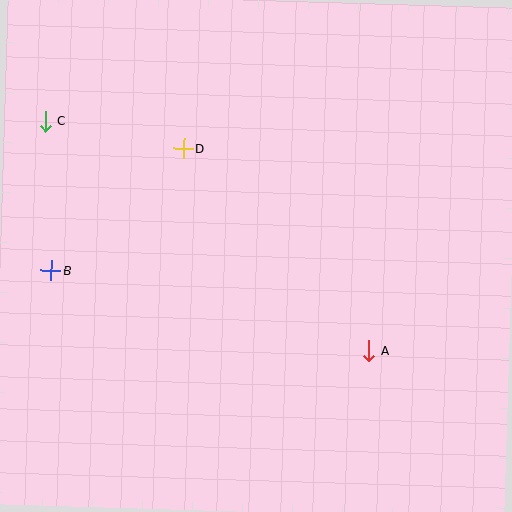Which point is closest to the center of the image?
Point D at (184, 148) is closest to the center.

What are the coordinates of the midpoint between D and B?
The midpoint between D and B is at (118, 209).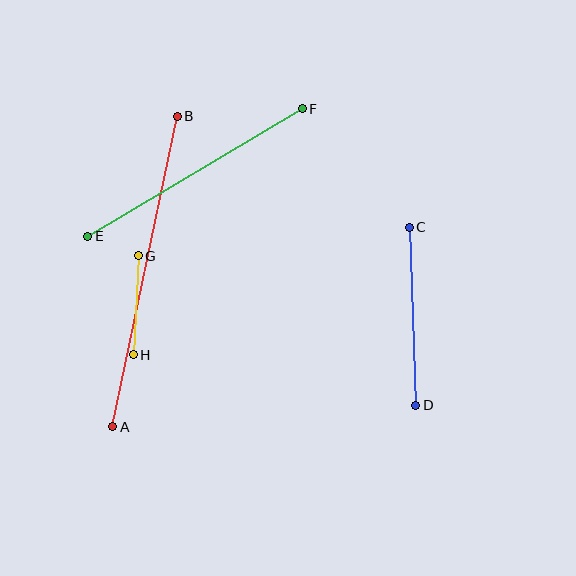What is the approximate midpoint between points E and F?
The midpoint is at approximately (195, 172) pixels.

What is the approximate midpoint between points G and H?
The midpoint is at approximately (136, 305) pixels.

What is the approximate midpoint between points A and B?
The midpoint is at approximately (145, 272) pixels.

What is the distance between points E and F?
The distance is approximately 250 pixels.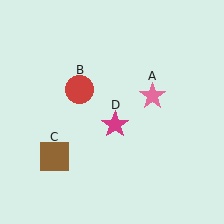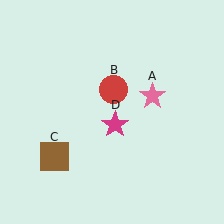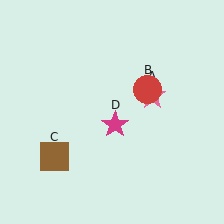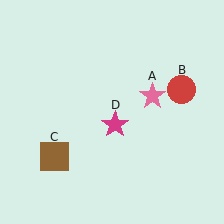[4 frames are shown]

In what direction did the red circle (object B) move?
The red circle (object B) moved right.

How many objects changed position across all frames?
1 object changed position: red circle (object B).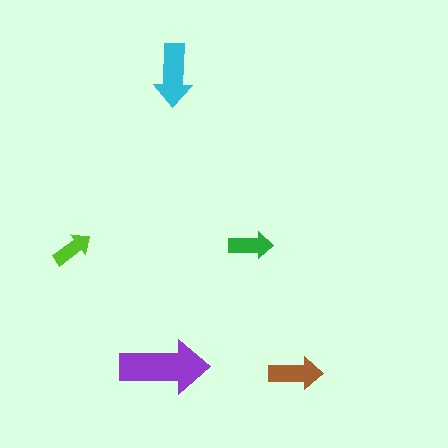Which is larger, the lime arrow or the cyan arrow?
The cyan one.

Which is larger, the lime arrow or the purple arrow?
The purple one.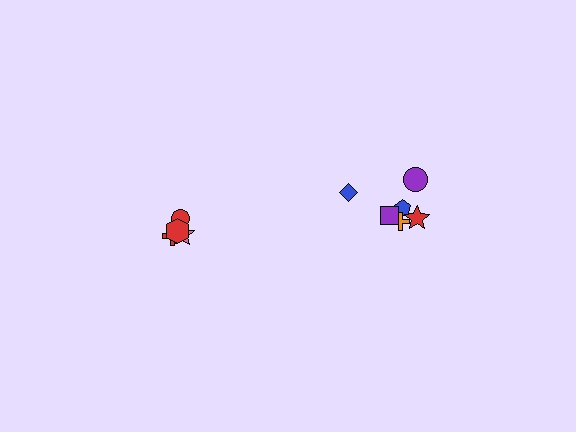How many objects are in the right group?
There are 6 objects.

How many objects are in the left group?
There are 4 objects.